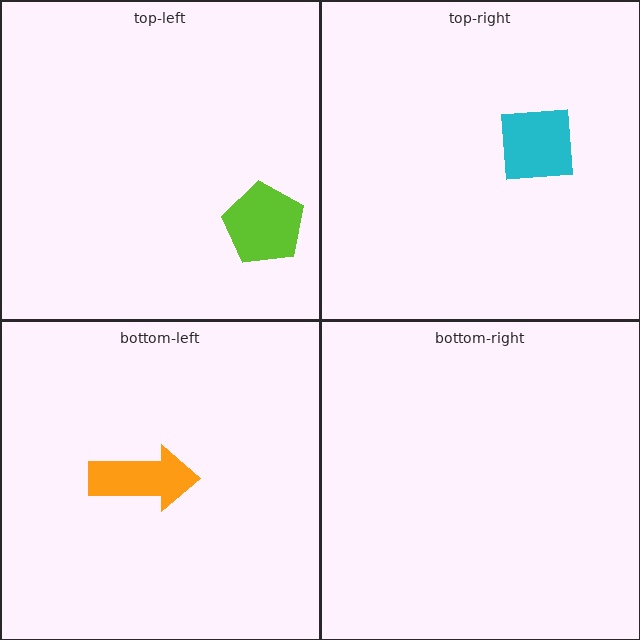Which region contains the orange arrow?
The bottom-left region.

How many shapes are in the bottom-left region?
1.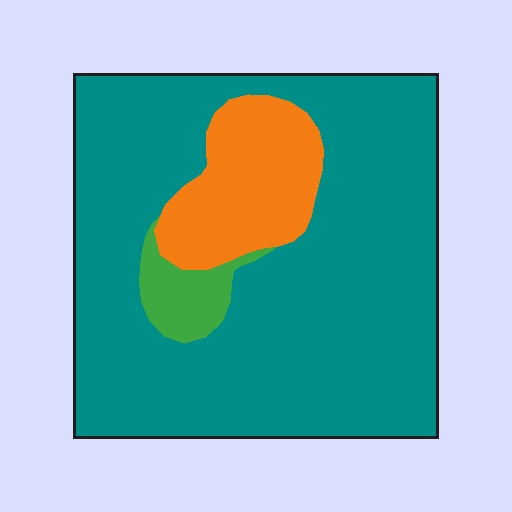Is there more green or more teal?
Teal.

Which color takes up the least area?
Green, at roughly 5%.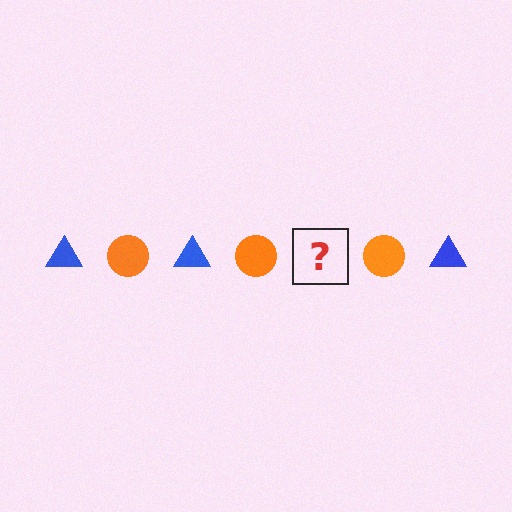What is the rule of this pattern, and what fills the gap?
The rule is that the pattern alternates between blue triangle and orange circle. The gap should be filled with a blue triangle.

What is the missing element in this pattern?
The missing element is a blue triangle.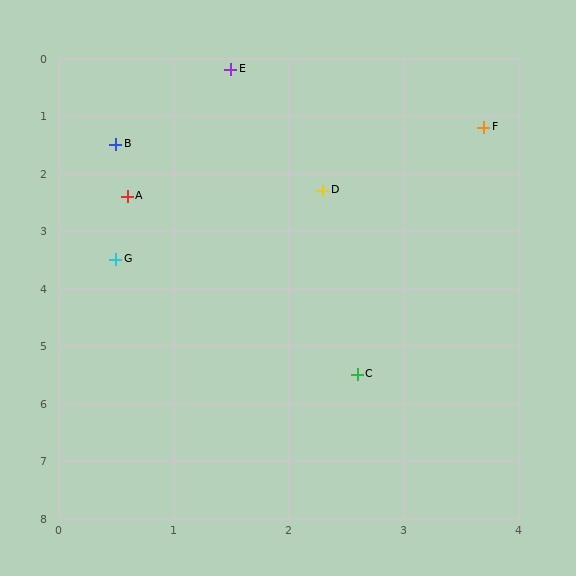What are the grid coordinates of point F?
Point F is at approximately (3.7, 1.2).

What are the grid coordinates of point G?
Point G is at approximately (0.5, 3.5).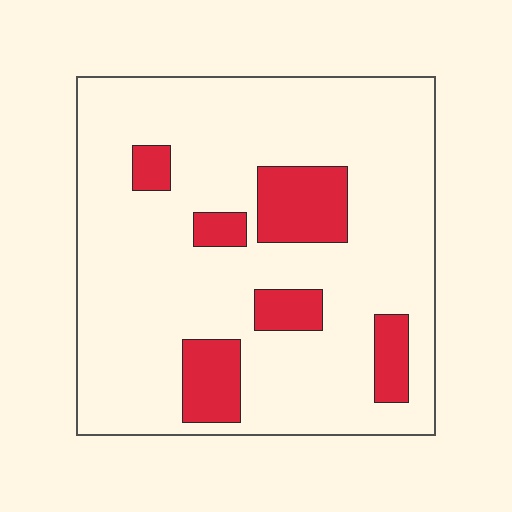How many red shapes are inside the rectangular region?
6.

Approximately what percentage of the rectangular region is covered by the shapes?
Approximately 15%.